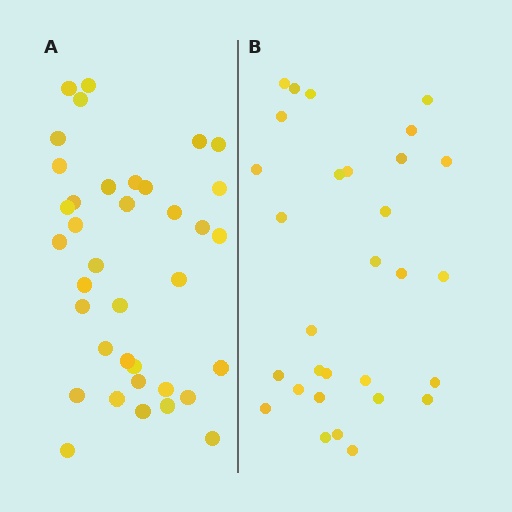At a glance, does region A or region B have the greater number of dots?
Region A (the left region) has more dots.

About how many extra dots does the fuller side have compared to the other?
Region A has roughly 8 or so more dots than region B.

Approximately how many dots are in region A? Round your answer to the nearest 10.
About 40 dots. (The exact count is 37, which rounds to 40.)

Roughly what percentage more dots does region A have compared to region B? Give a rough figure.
About 25% more.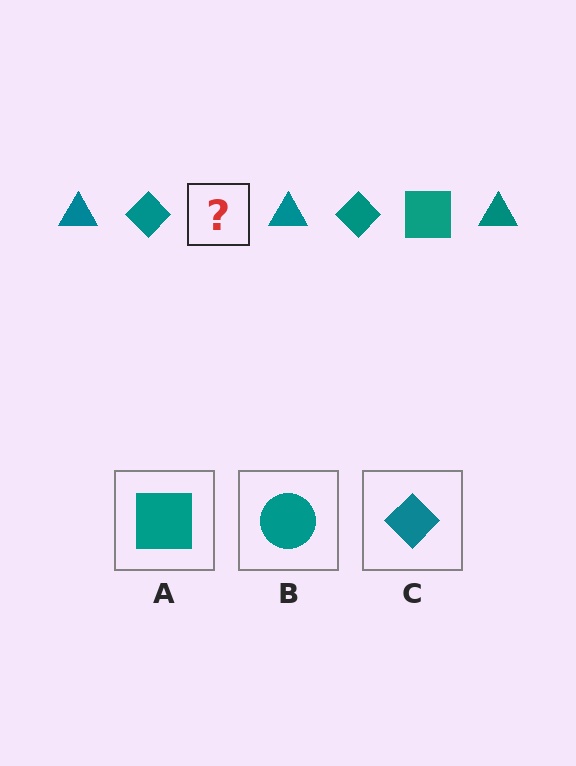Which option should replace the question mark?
Option A.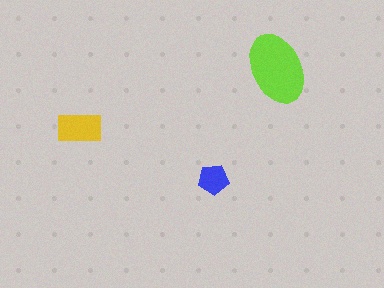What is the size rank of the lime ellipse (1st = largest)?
1st.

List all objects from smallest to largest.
The blue pentagon, the yellow rectangle, the lime ellipse.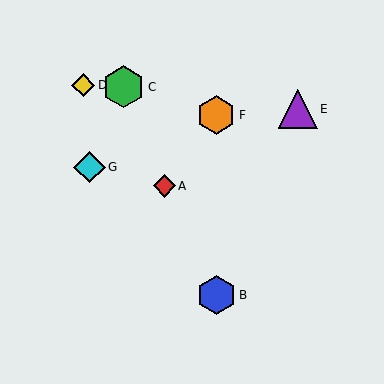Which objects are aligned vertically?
Objects B, F are aligned vertically.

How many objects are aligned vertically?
2 objects (B, F) are aligned vertically.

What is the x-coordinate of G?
Object G is at x≈89.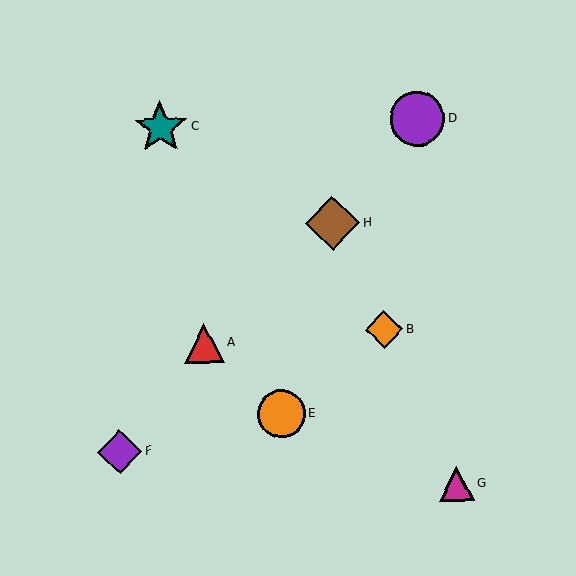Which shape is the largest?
The purple circle (labeled D) is the largest.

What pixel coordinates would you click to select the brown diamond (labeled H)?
Click at (333, 223) to select the brown diamond H.